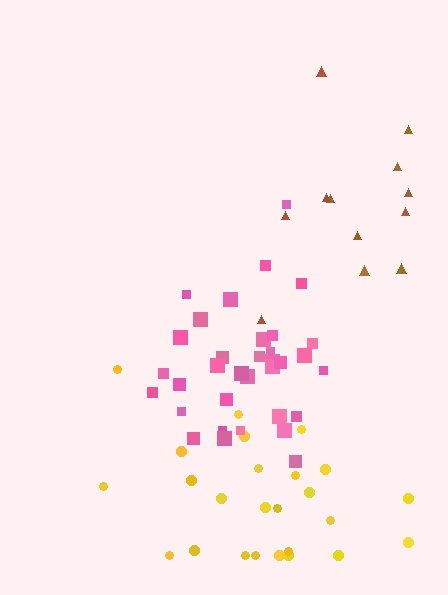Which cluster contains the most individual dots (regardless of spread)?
Pink (34).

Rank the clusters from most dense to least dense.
pink, yellow, brown.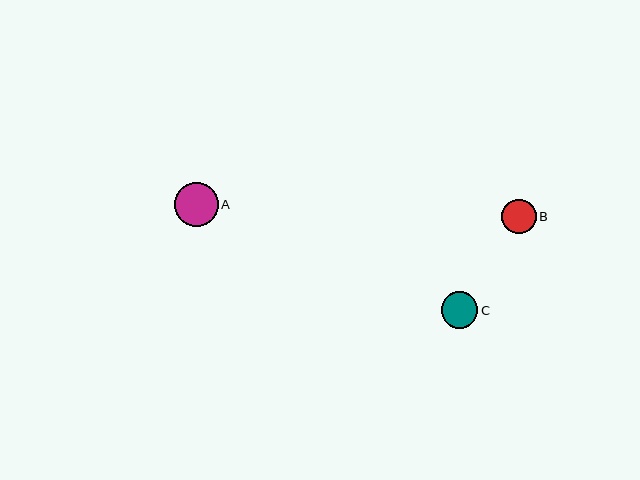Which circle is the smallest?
Circle B is the smallest with a size of approximately 35 pixels.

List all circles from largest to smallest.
From largest to smallest: A, C, B.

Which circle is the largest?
Circle A is the largest with a size of approximately 44 pixels.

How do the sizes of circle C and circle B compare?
Circle C and circle B are approximately the same size.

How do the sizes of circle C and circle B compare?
Circle C and circle B are approximately the same size.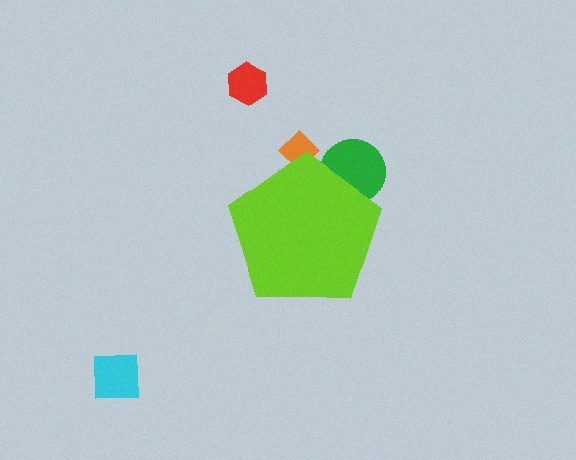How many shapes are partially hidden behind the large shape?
2 shapes are partially hidden.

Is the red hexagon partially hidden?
No, the red hexagon is fully visible.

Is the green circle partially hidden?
Yes, the green circle is partially hidden behind the lime pentagon.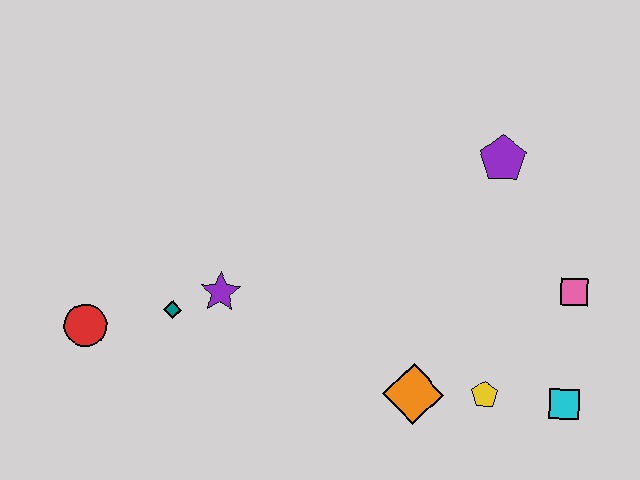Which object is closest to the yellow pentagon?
The orange diamond is closest to the yellow pentagon.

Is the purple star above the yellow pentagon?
Yes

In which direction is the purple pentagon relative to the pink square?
The purple pentagon is above the pink square.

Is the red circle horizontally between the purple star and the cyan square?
No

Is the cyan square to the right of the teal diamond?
Yes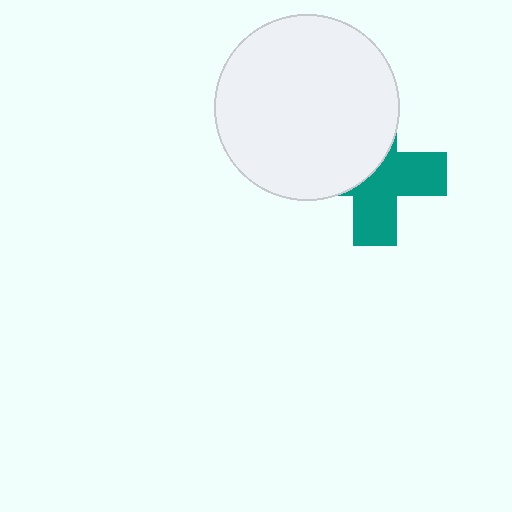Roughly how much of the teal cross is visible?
About half of it is visible (roughly 53%).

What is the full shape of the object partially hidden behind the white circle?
The partially hidden object is a teal cross.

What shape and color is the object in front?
The object in front is a white circle.